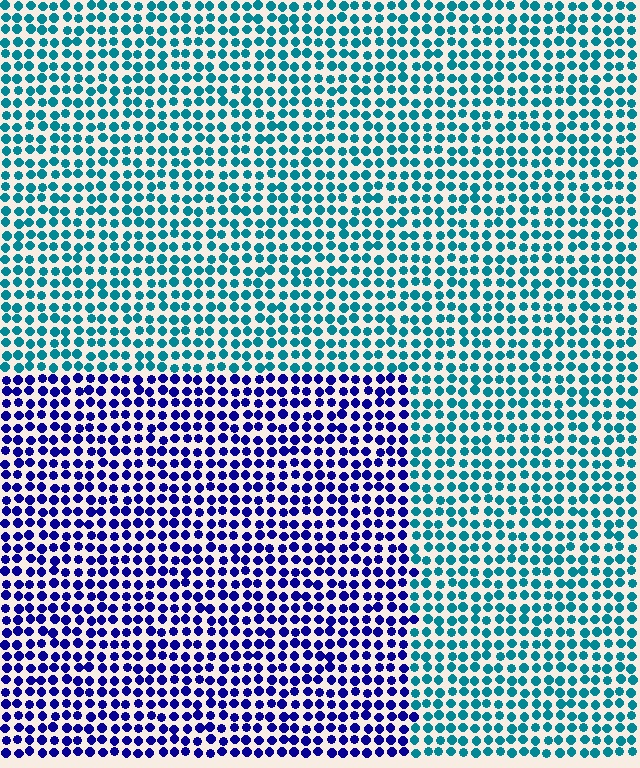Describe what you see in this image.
The image is filled with small teal elements in a uniform arrangement. A rectangle-shaped region is visible where the elements are tinted to a slightly different hue, forming a subtle color boundary.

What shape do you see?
I see a rectangle.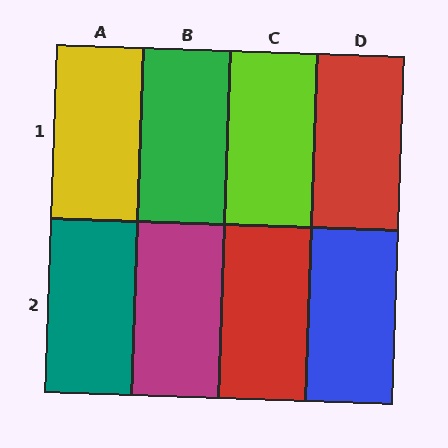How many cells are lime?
1 cell is lime.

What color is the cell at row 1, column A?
Yellow.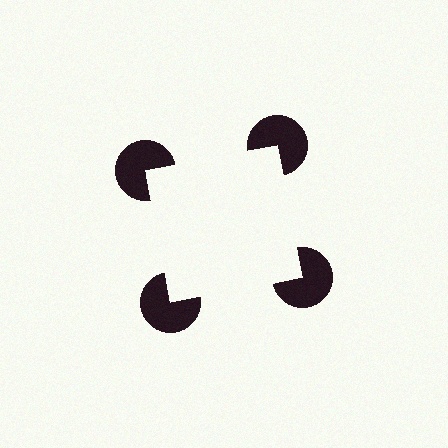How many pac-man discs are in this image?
There are 4 — one at each vertex of the illusory square.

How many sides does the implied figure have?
4 sides.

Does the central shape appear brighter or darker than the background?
It typically appears slightly brighter than the background, even though no actual brightness change is drawn.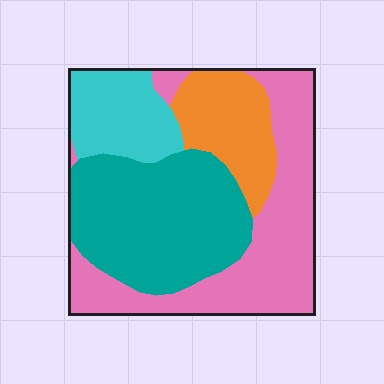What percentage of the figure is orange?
Orange takes up about one sixth (1/6) of the figure.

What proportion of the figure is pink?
Pink takes up about three eighths (3/8) of the figure.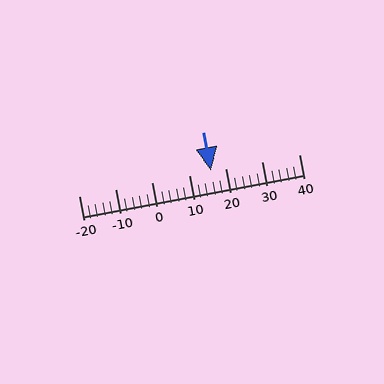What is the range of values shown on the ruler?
The ruler shows values from -20 to 40.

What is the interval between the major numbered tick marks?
The major tick marks are spaced 10 units apart.